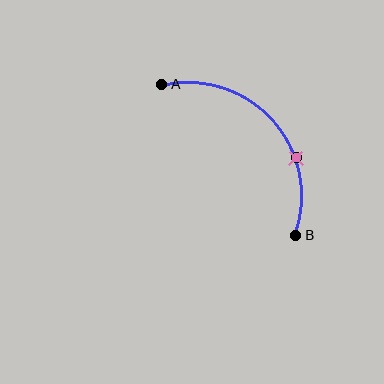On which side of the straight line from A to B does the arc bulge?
The arc bulges above and to the right of the straight line connecting A and B.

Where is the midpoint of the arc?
The arc midpoint is the point on the curve farthest from the straight line joining A and B. It sits above and to the right of that line.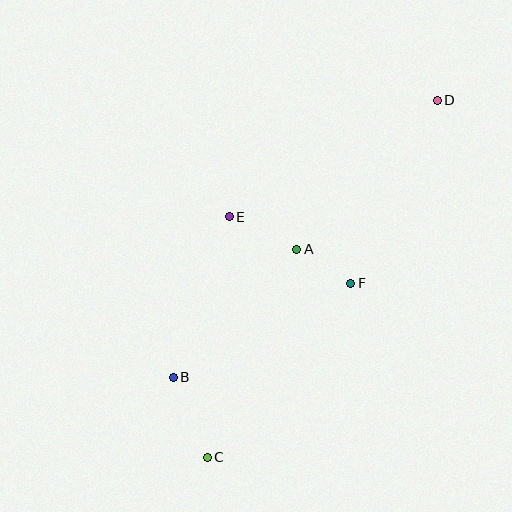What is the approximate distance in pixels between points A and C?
The distance between A and C is approximately 226 pixels.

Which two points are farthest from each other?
Points C and D are farthest from each other.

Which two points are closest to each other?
Points A and F are closest to each other.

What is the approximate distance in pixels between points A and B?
The distance between A and B is approximately 178 pixels.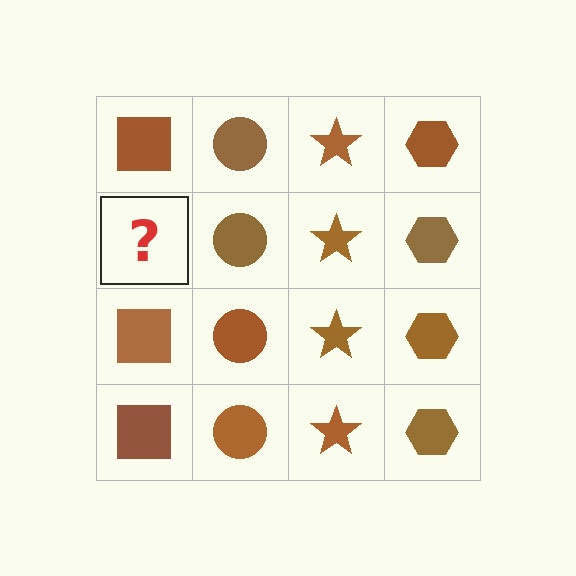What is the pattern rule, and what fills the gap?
The rule is that each column has a consistent shape. The gap should be filled with a brown square.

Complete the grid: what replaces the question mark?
The question mark should be replaced with a brown square.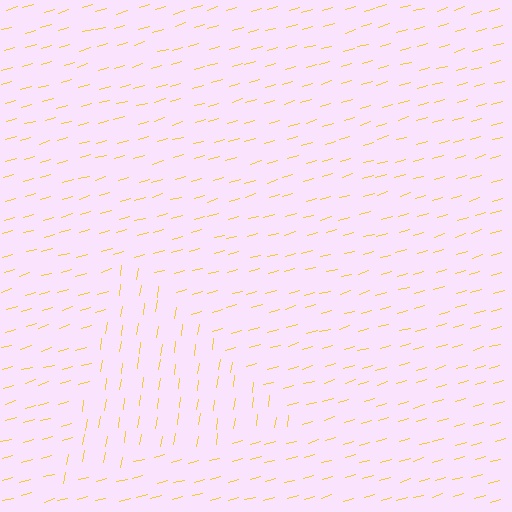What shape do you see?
I see a triangle.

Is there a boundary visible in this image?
Yes, there is a texture boundary formed by a change in line orientation.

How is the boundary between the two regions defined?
The boundary is defined purely by a change in line orientation (approximately 66 degrees difference). All lines are the same color and thickness.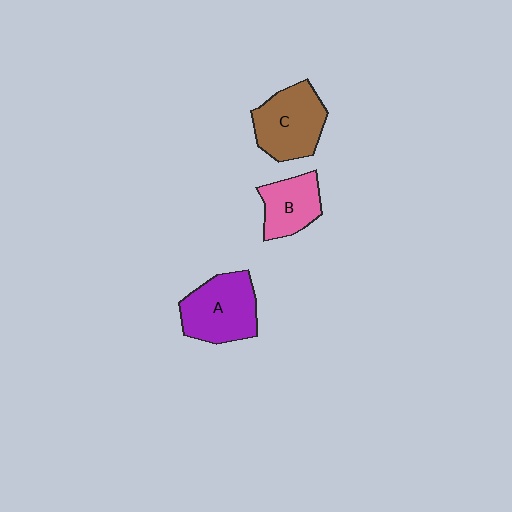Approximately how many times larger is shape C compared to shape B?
Approximately 1.4 times.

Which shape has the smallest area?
Shape B (pink).